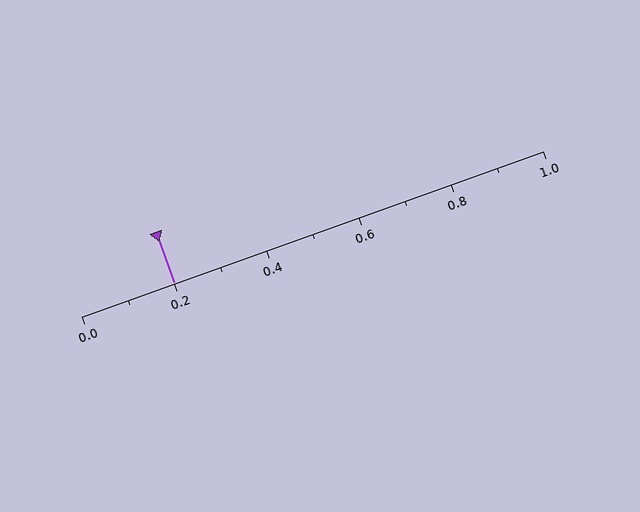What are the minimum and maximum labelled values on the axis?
The axis runs from 0.0 to 1.0.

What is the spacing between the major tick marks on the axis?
The major ticks are spaced 0.2 apart.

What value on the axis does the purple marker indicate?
The marker indicates approximately 0.2.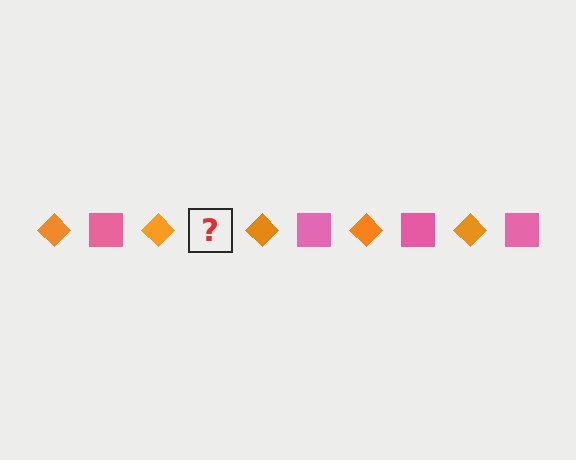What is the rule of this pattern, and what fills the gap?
The rule is that the pattern alternates between orange diamond and pink square. The gap should be filled with a pink square.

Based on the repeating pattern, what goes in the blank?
The blank should be a pink square.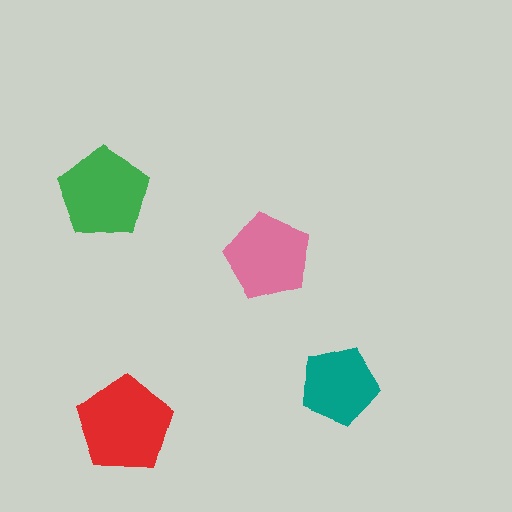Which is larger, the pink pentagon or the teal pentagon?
The pink one.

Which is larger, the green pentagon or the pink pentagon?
The green one.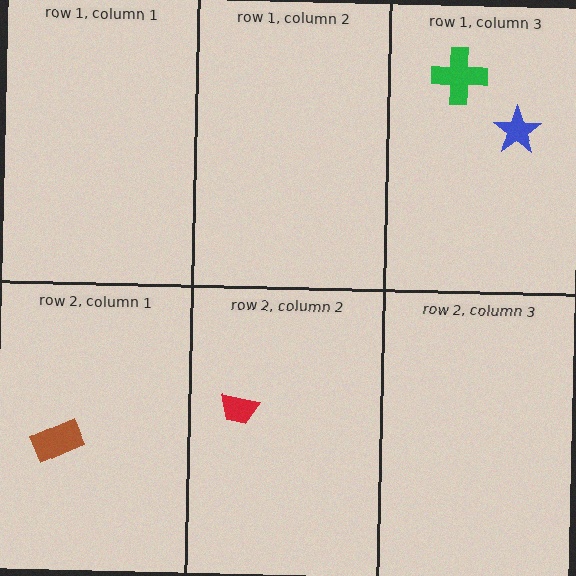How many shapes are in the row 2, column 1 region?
1.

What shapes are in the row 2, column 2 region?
The red trapezoid.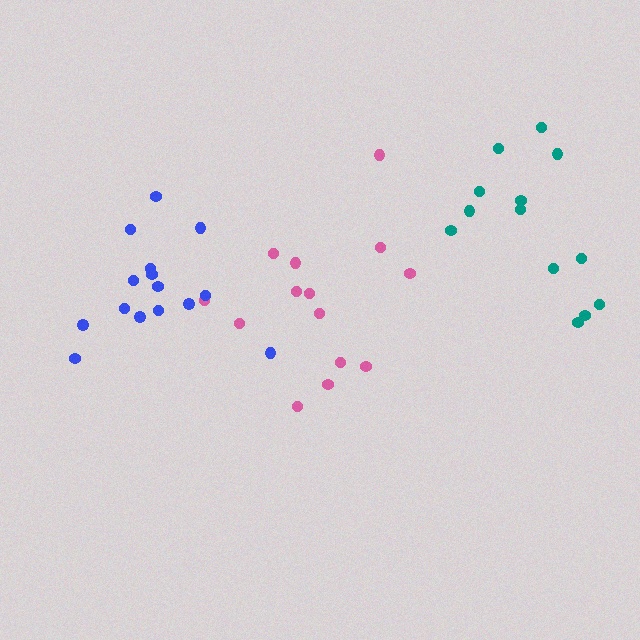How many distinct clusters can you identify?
There are 3 distinct clusters.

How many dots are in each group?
Group 1: 13 dots, Group 2: 14 dots, Group 3: 15 dots (42 total).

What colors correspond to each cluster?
The clusters are colored: teal, pink, blue.